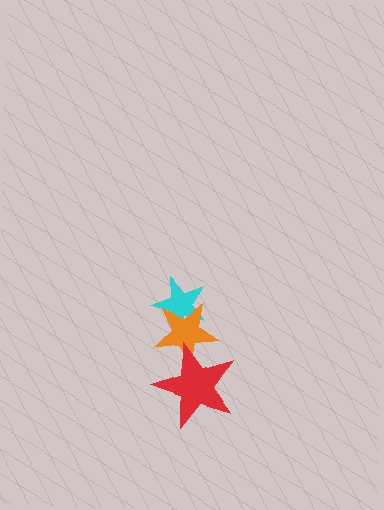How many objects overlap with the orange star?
2 objects overlap with the orange star.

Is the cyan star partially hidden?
Yes, it is partially covered by another shape.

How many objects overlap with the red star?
1 object overlaps with the red star.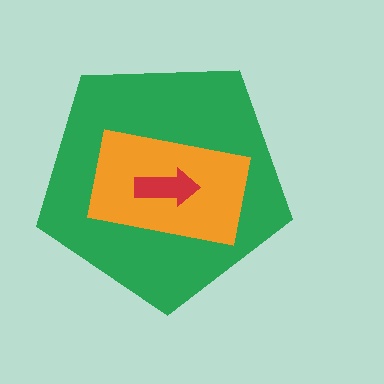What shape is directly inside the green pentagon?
The orange rectangle.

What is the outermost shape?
The green pentagon.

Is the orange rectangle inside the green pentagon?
Yes.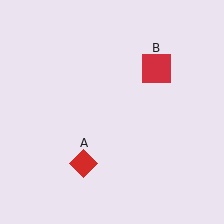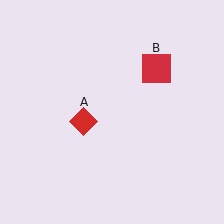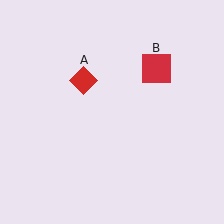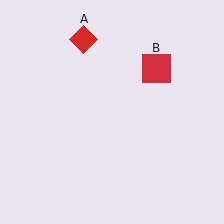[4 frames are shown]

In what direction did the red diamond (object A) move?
The red diamond (object A) moved up.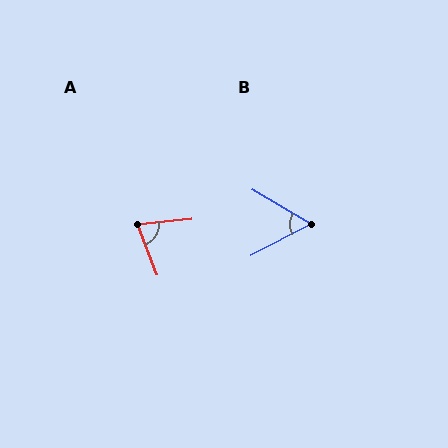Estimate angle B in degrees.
Approximately 58 degrees.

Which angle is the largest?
A, at approximately 74 degrees.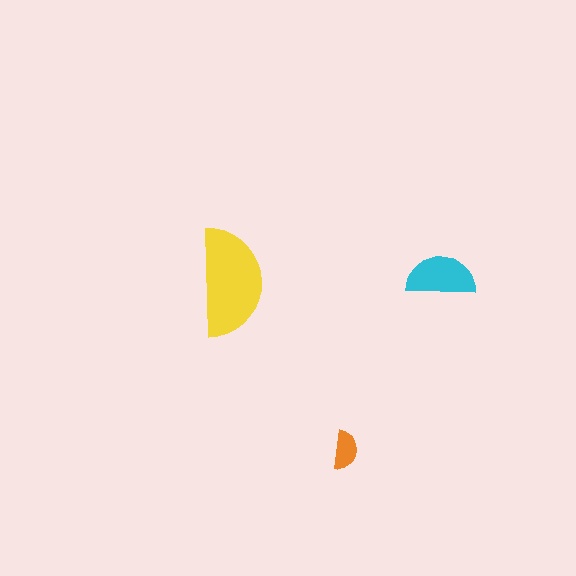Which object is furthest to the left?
The yellow semicircle is leftmost.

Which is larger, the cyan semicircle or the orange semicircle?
The cyan one.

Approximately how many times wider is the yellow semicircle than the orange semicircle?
About 3 times wider.